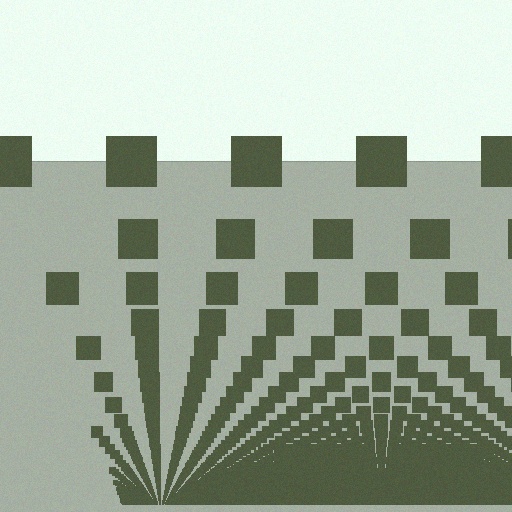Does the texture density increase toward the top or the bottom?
Density increases toward the bottom.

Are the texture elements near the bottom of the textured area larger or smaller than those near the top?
Smaller. The gradient is inverted — elements near the bottom are smaller and denser.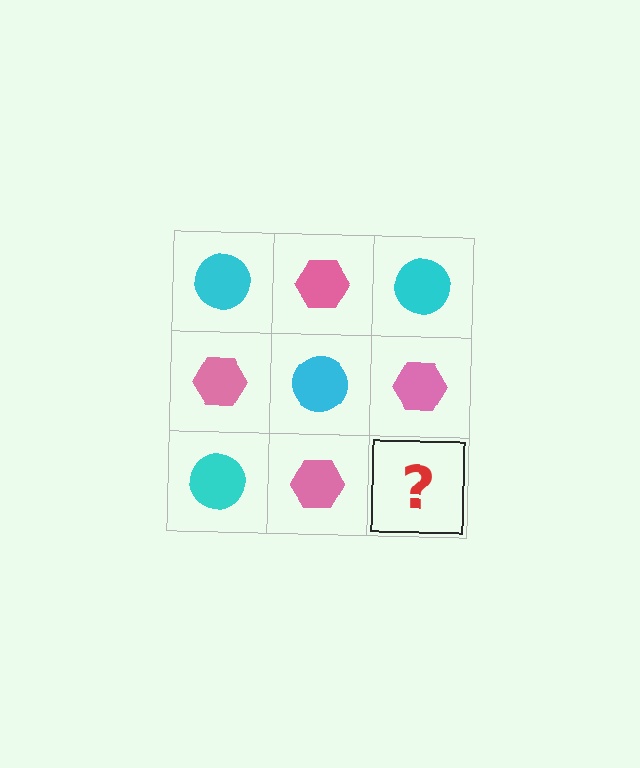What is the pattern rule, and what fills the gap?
The rule is that it alternates cyan circle and pink hexagon in a checkerboard pattern. The gap should be filled with a cyan circle.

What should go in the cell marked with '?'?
The missing cell should contain a cyan circle.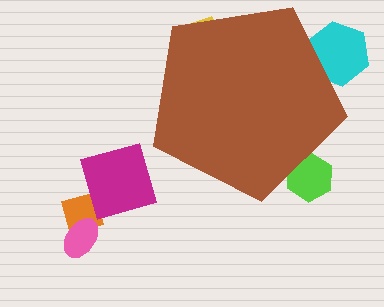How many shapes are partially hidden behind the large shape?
3 shapes are partially hidden.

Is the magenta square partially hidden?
No, the magenta square is fully visible.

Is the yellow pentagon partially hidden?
Yes, the yellow pentagon is partially hidden behind the brown pentagon.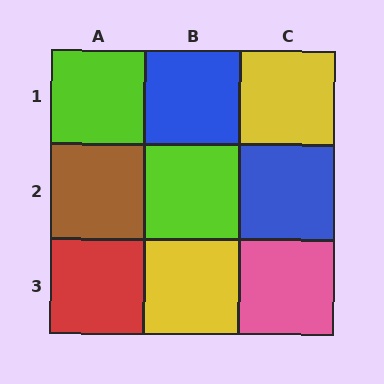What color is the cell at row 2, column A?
Brown.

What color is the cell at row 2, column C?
Blue.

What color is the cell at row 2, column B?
Lime.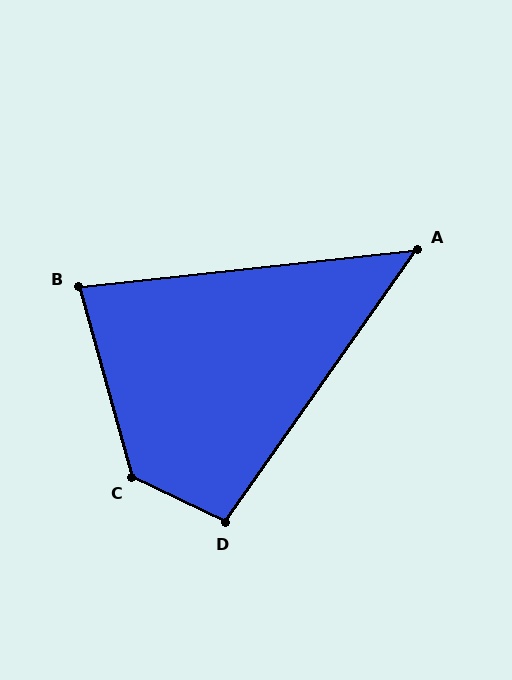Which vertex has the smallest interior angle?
A, at approximately 49 degrees.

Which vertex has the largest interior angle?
C, at approximately 131 degrees.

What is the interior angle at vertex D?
Approximately 99 degrees (obtuse).